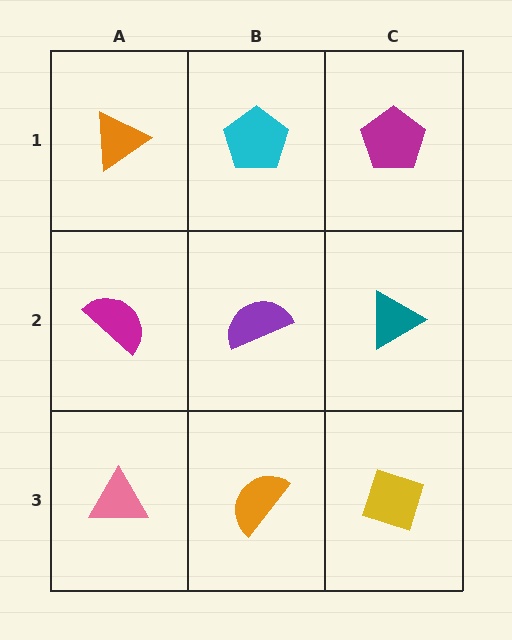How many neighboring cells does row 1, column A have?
2.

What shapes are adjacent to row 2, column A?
An orange triangle (row 1, column A), a pink triangle (row 3, column A), a purple semicircle (row 2, column B).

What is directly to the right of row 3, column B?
A yellow diamond.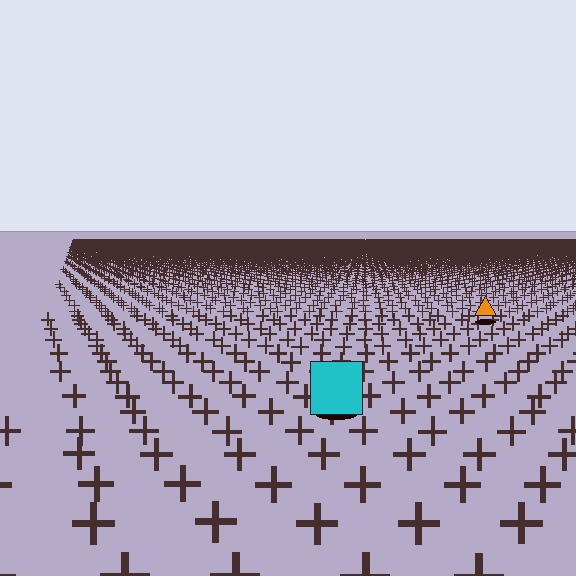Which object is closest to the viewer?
The cyan square is closest. The texture marks near it are larger and more spread out.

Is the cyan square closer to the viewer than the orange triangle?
Yes. The cyan square is closer — you can tell from the texture gradient: the ground texture is coarser near it.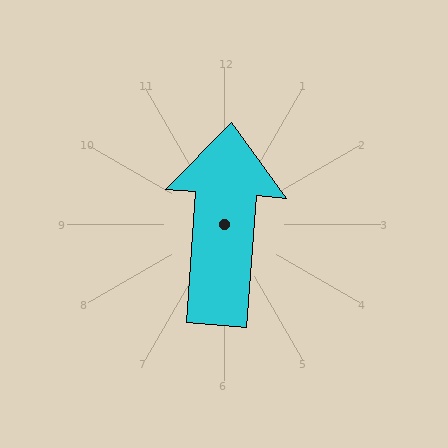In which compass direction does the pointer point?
North.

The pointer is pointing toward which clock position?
Roughly 12 o'clock.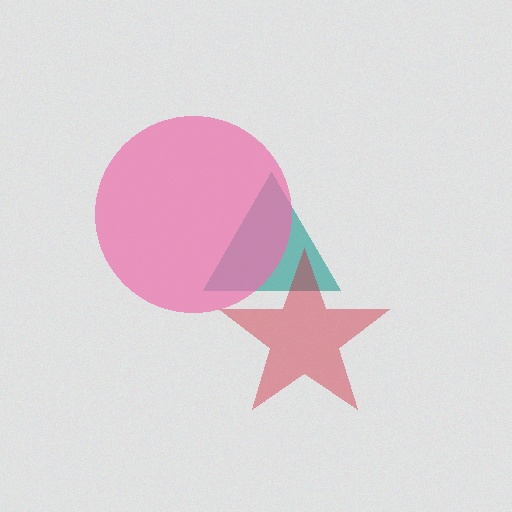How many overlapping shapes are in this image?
There are 3 overlapping shapes in the image.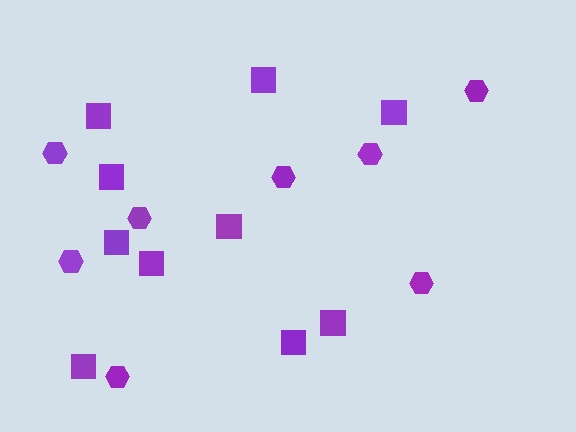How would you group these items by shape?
There are 2 groups: one group of hexagons (8) and one group of squares (10).